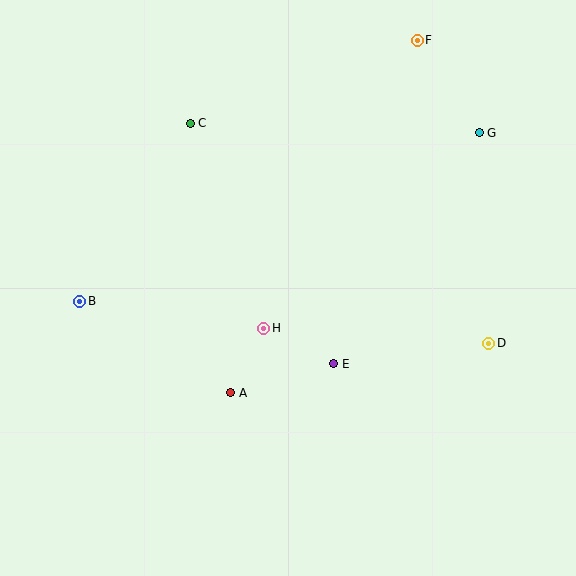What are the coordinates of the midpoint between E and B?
The midpoint between E and B is at (207, 333).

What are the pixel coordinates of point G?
Point G is at (479, 133).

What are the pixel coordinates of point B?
Point B is at (80, 301).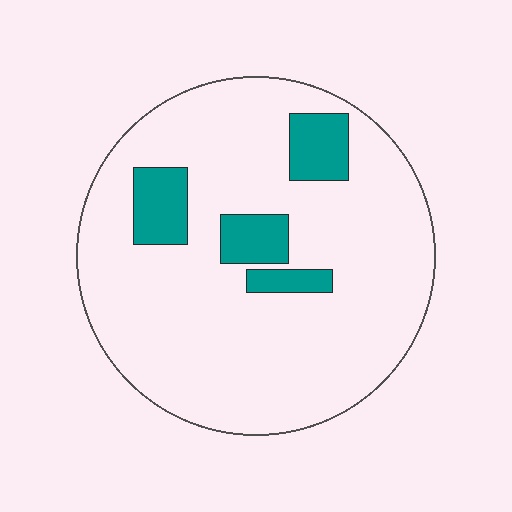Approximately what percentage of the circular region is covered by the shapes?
Approximately 15%.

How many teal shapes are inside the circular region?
4.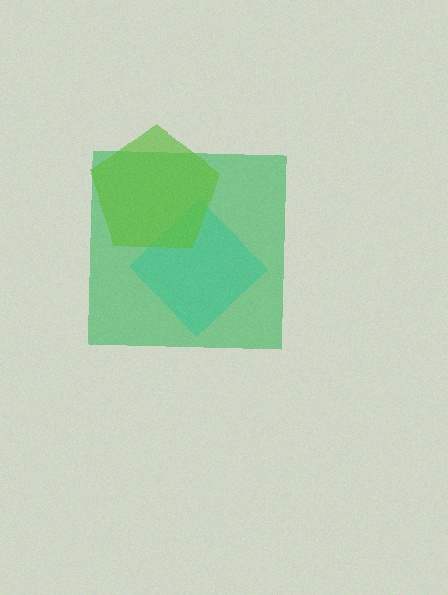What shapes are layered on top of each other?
The layered shapes are: a cyan diamond, a green square, a lime pentagon.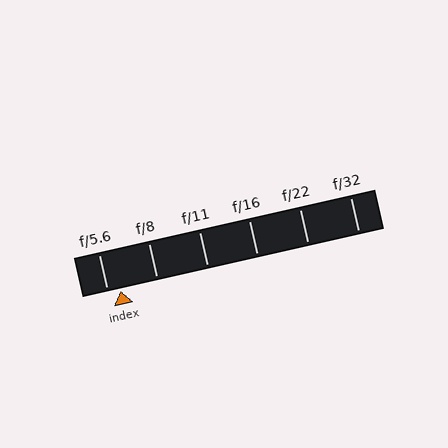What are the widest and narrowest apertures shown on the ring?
The widest aperture shown is f/5.6 and the narrowest is f/32.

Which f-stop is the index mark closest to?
The index mark is closest to f/5.6.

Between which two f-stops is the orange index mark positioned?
The index mark is between f/5.6 and f/8.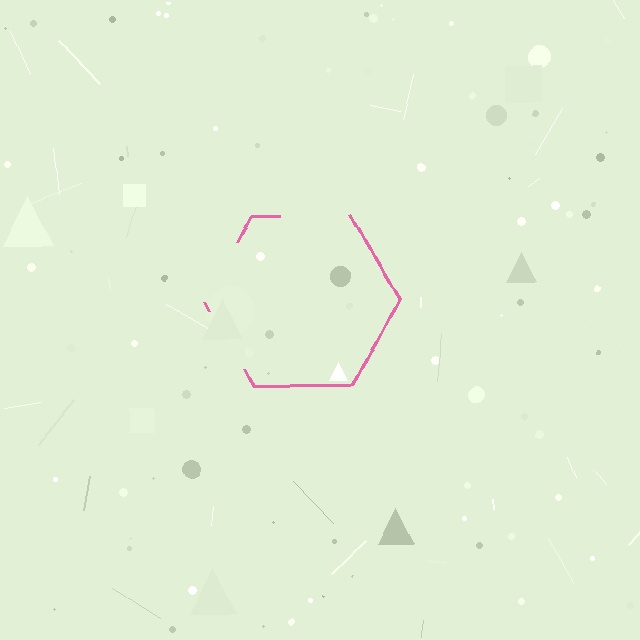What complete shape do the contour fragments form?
The contour fragments form a hexagon.